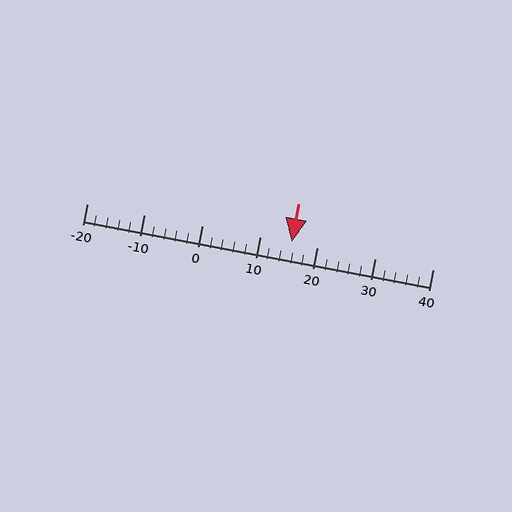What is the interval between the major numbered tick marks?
The major tick marks are spaced 10 units apart.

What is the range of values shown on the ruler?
The ruler shows values from -20 to 40.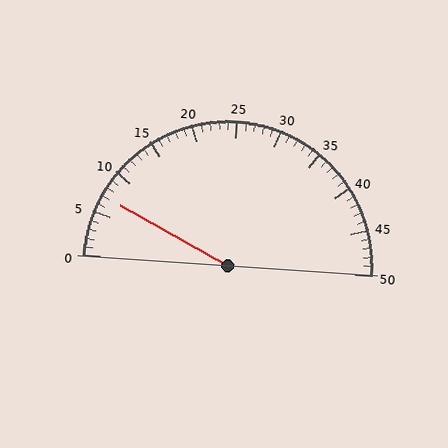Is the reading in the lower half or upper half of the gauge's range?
The reading is in the lower half of the range (0 to 50).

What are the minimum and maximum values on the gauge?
The gauge ranges from 0 to 50.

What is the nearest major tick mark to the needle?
The nearest major tick mark is 5.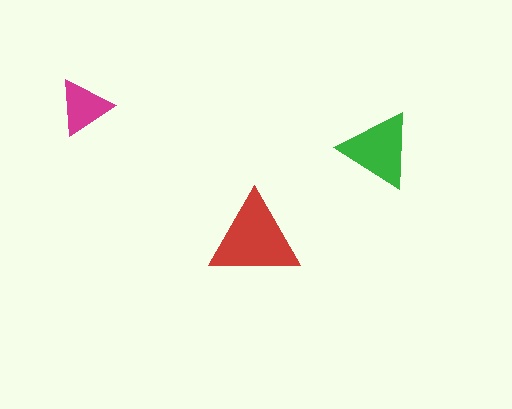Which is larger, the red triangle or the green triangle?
The red one.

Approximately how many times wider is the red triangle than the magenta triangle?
About 1.5 times wider.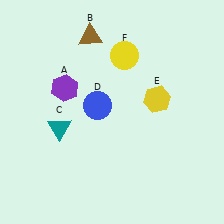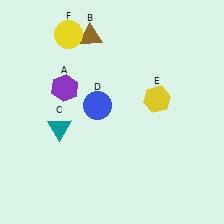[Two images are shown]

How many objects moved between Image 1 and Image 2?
1 object moved between the two images.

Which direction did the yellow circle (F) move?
The yellow circle (F) moved left.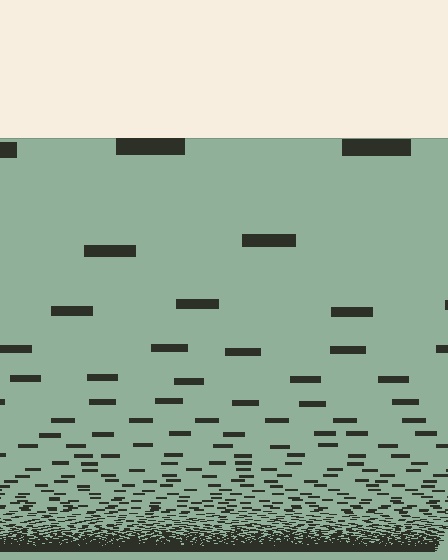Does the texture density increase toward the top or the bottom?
Density increases toward the bottom.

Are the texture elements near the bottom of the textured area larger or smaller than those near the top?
Smaller. The gradient is inverted — elements near the bottom are smaller and denser.